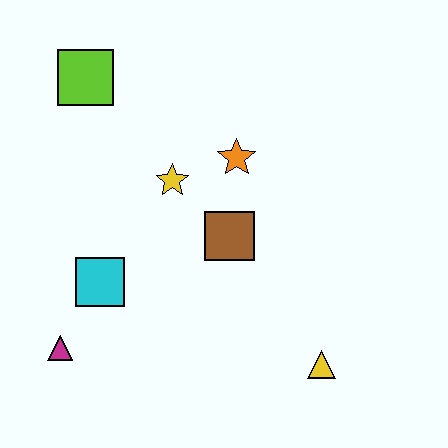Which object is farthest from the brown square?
The lime square is farthest from the brown square.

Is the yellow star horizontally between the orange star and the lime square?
Yes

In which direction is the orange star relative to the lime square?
The orange star is to the right of the lime square.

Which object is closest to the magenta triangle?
The cyan square is closest to the magenta triangle.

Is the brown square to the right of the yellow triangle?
No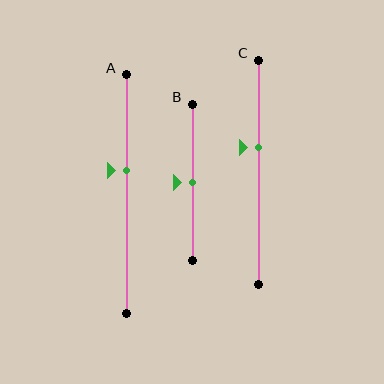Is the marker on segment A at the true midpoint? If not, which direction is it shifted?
No, the marker on segment A is shifted upward by about 10% of the segment length.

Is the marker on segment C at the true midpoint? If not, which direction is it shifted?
No, the marker on segment C is shifted upward by about 11% of the segment length.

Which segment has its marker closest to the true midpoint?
Segment B has its marker closest to the true midpoint.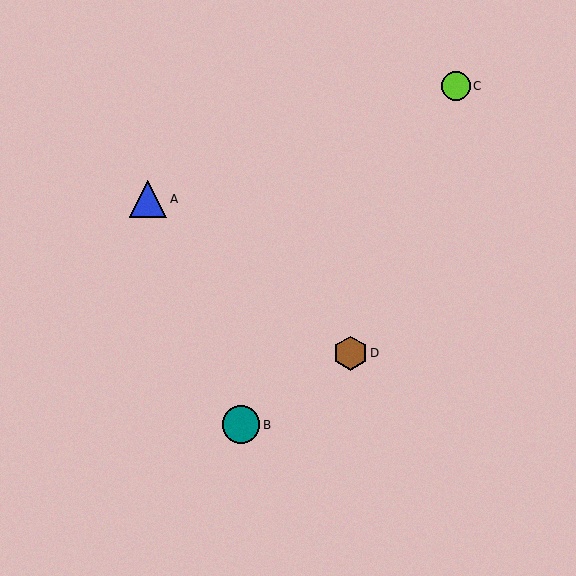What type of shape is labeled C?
Shape C is a lime circle.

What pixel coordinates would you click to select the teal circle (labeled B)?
Click at (241, 425) to select the teal circle B.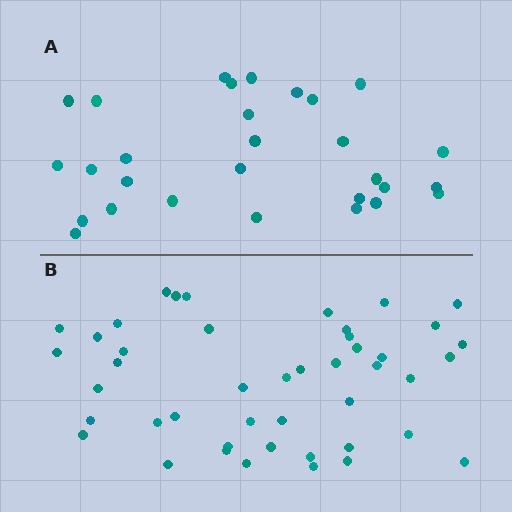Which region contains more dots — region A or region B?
Region B (the bottom region) has more dots.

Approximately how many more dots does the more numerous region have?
Region B has approximately 15 more dots than region A.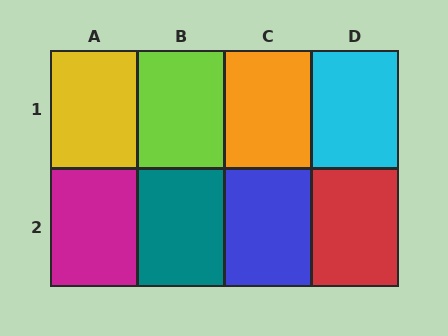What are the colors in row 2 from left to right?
Magenta, teal, blue, red.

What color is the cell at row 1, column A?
Yellow.